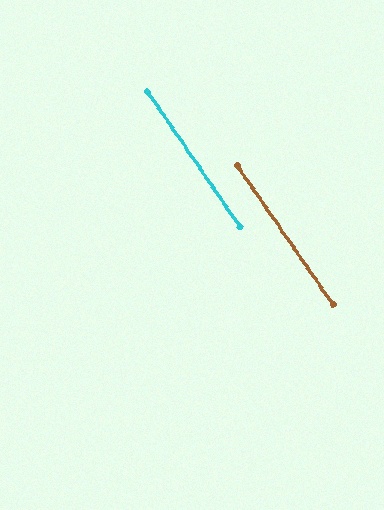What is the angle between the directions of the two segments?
Approximately 0 degrees.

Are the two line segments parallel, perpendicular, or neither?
Parallel — their directions differ by only 0.3°.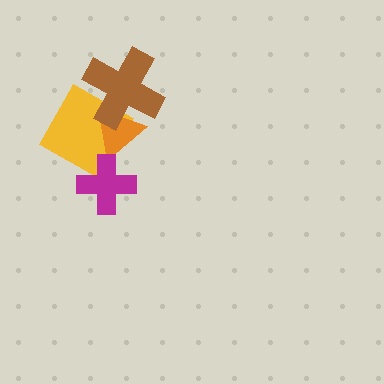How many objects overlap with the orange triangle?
2 objects overlap with the orange triangle.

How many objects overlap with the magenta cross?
1 object overlaps with the magenta cross.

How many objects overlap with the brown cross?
2 objects overlap with the brown cross.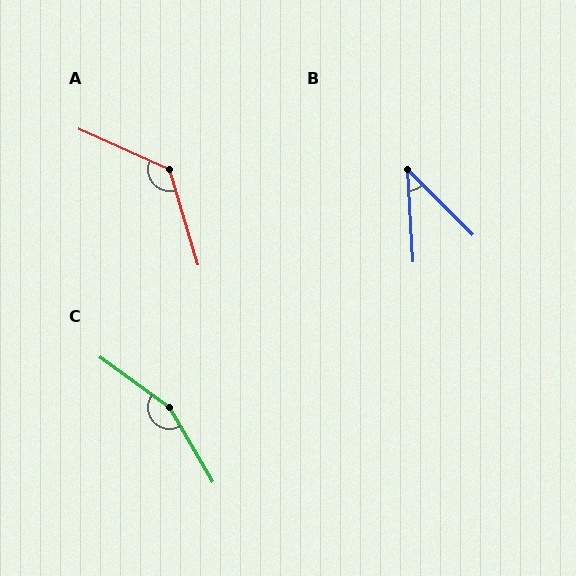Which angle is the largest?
C, at approximately 157 degrees.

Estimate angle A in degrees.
Approximately 131 degrees.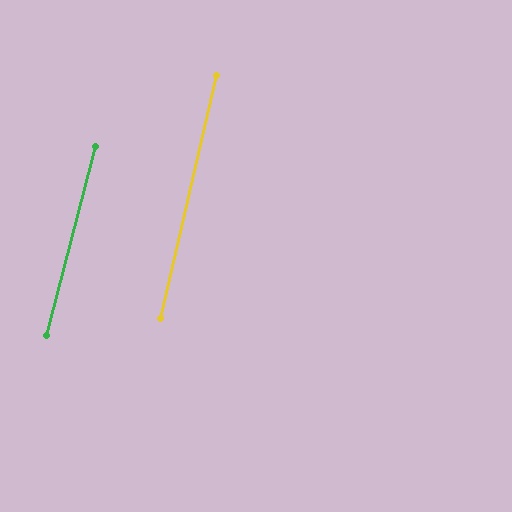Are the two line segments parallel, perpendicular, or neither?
Parallel — their directions differ by only 1.4°.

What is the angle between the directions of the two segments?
Approximately 1 degree.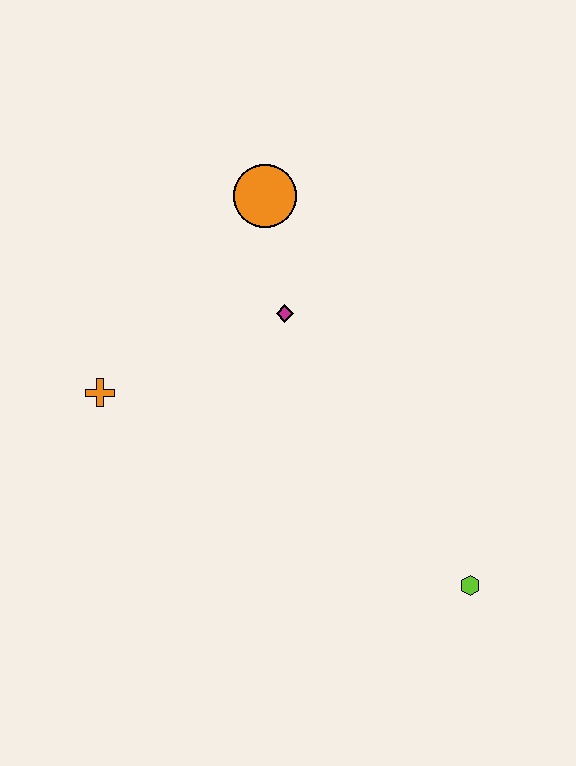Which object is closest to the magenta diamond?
The orange circle is closest to the magenta diamond.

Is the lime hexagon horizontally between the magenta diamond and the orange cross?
No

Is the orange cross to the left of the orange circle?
Yes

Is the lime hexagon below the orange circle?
Yes